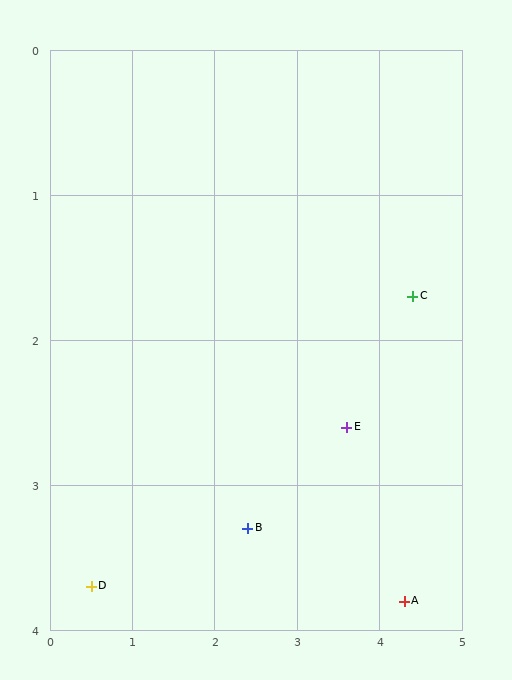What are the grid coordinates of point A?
Point A is at approximately (4.3, 3.8).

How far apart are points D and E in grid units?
Points D and E are about 3.3 grid units apart.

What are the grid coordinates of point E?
Point E is at approximately (3.6, 2.6).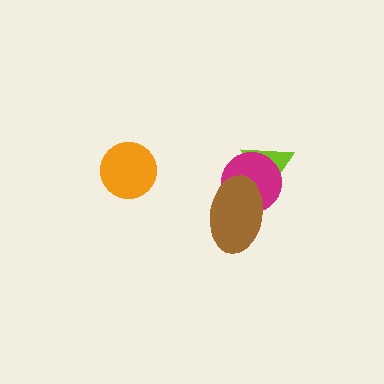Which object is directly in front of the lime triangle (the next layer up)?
The magenta circle is directly in front of the lime triangle.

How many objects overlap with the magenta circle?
2 objects overlap with the magenta circle.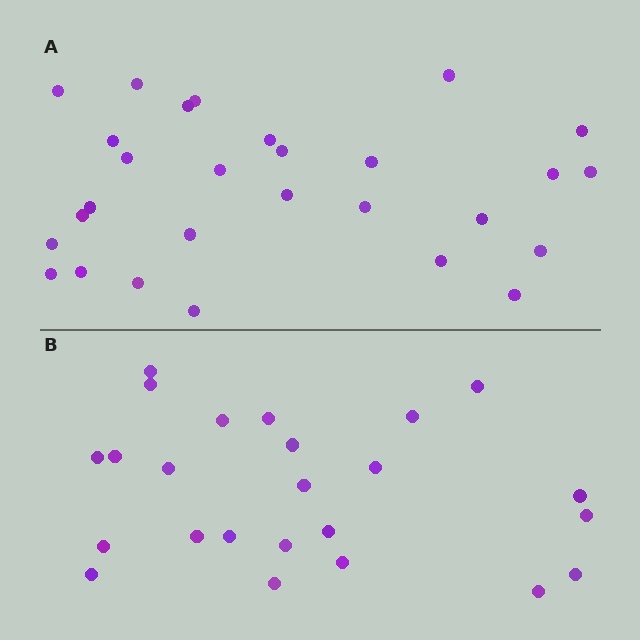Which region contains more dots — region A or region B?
Region A (the top region) has more dots.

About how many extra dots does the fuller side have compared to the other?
Region A has about 4 more dots than region B.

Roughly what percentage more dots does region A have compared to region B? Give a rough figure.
About 15% more.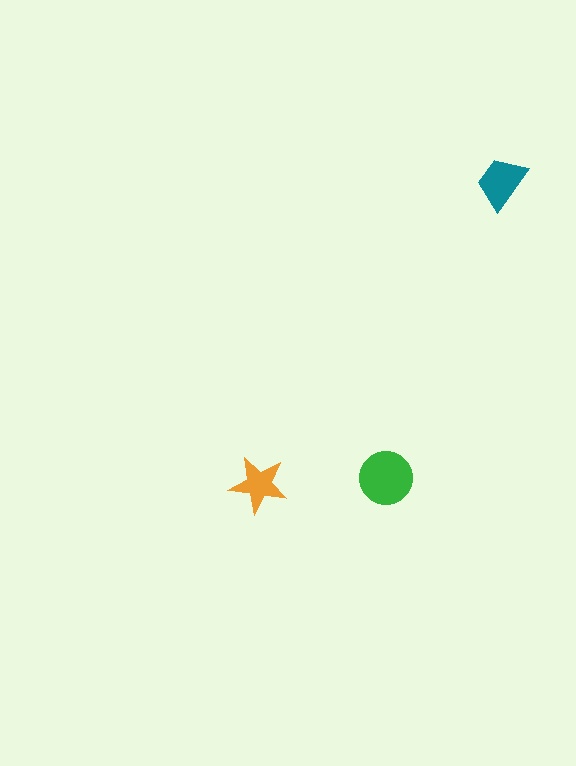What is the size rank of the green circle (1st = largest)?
1st.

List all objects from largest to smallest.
The green circle, the teal trapezoid, the orange star.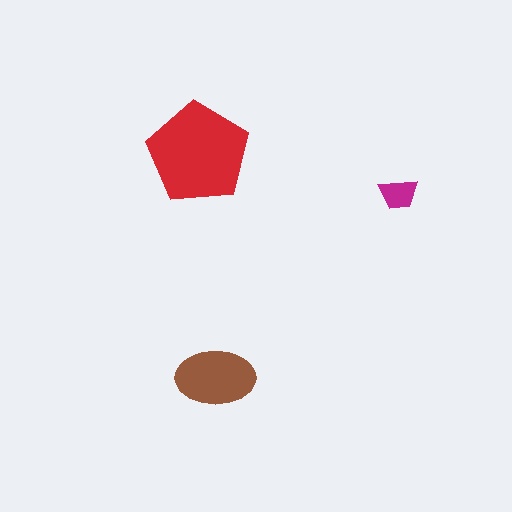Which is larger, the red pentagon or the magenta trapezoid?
The red pentagon.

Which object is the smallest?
The magenta trapezoid.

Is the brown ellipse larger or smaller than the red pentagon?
Smaller.